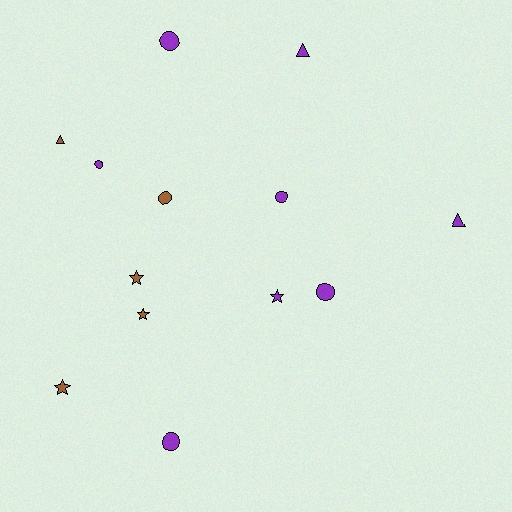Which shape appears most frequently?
Circle, with 6 objects.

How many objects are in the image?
There are 13 objects.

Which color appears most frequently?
Purple, with 8 objects.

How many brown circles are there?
There is 1 brown circle.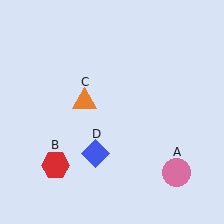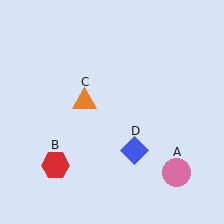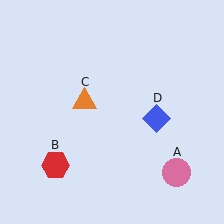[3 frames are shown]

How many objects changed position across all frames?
1 object changed position: blue diamond (object D).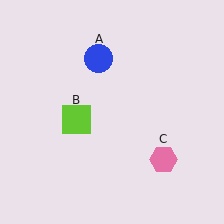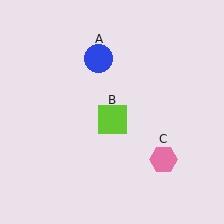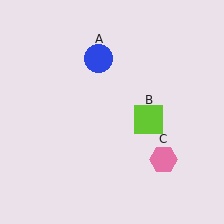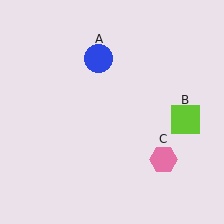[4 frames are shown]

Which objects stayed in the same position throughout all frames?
Blue circle (object A) and pink hexagon (object C) remained stationary.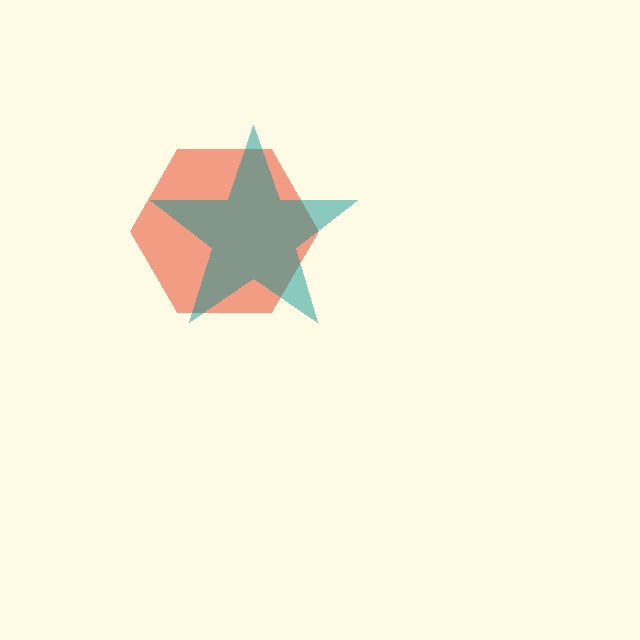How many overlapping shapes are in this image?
There are 2 overlapping shapes in the image.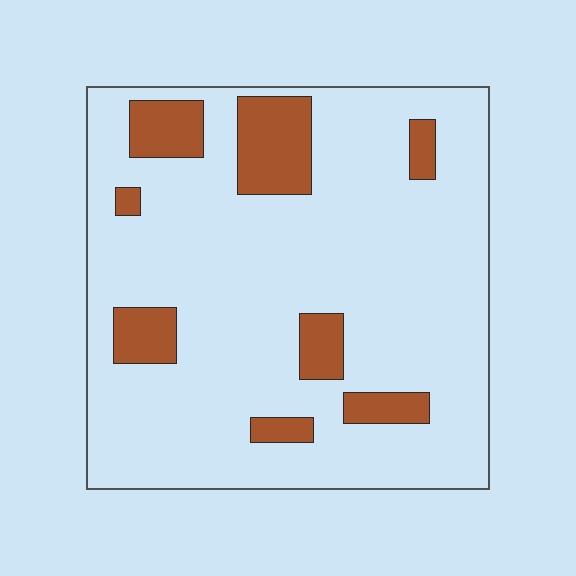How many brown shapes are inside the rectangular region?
8.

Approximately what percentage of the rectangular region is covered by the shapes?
Approximately 15%.